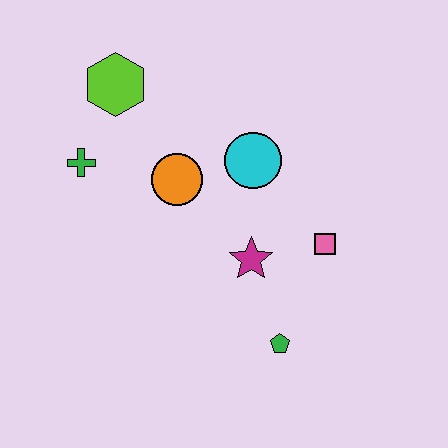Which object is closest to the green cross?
The lime hexagon is closest to the green cross.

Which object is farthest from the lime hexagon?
The green pentagon is farthest from the lime hexagon.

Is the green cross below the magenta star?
No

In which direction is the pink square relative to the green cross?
The pink square is to the right of the green cross.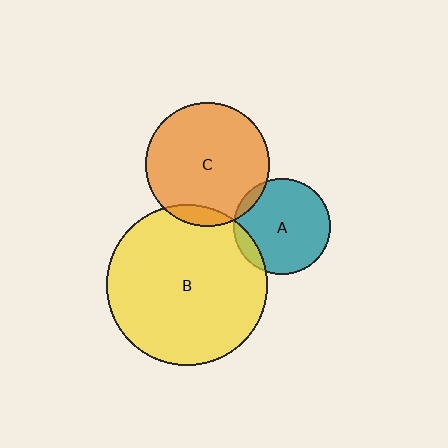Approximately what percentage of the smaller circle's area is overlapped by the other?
Approximately 10%.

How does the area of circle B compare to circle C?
Approximately 1.7 times.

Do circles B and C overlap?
Yes.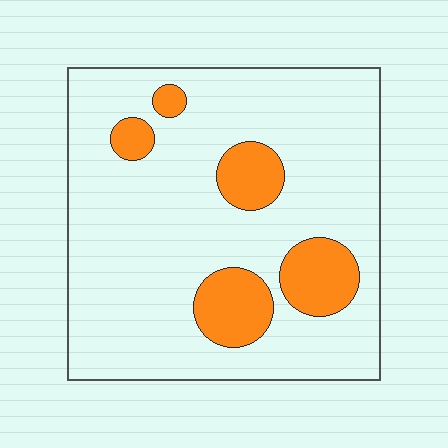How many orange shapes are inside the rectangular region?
5.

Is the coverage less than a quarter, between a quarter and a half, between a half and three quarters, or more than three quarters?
Less than a quarter.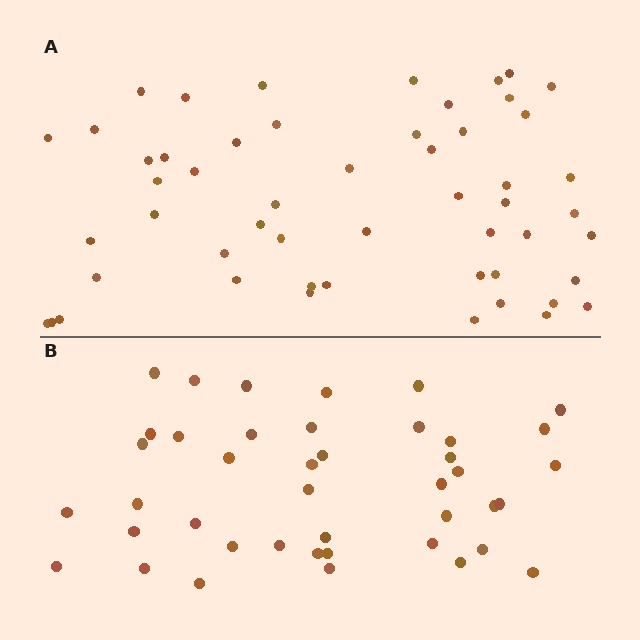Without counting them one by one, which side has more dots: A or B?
Region A (the top region) has more dots.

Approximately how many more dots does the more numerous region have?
Region A has roughly 12 or so more dots than region B.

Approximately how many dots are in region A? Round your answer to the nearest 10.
About 50 dots. (The exact count is 53, which rounds to 50.)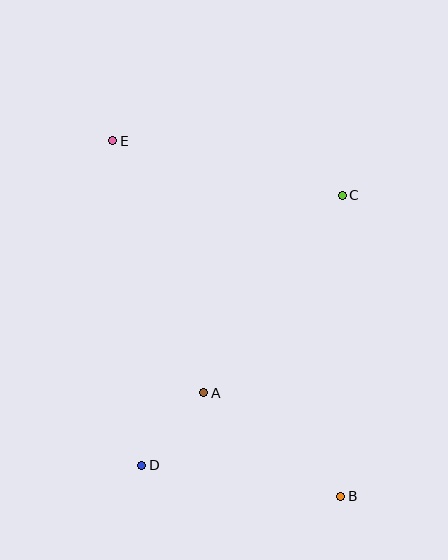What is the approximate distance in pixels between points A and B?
The distance between A and B is approximately 172 pixels.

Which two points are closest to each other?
Points A and D are closest to each other.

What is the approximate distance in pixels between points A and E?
The distance between A and E is approximately 268 pixels.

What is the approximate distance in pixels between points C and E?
The distance between C and E is approximately 236 pixels.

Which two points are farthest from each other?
Points B and E are farthest from each other.